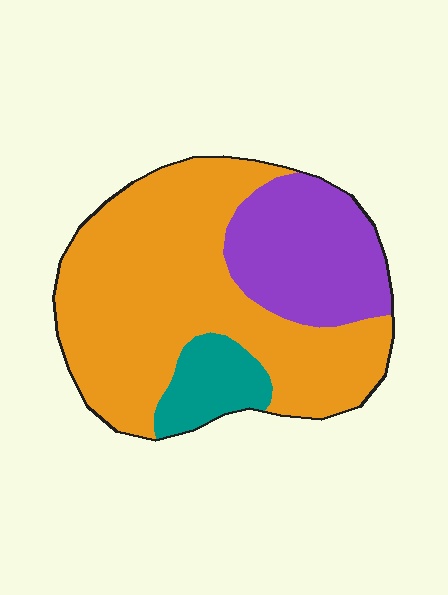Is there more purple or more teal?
Purple.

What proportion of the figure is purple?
Purple covers about 25% of the figure.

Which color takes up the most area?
Orange, at roughly 65%.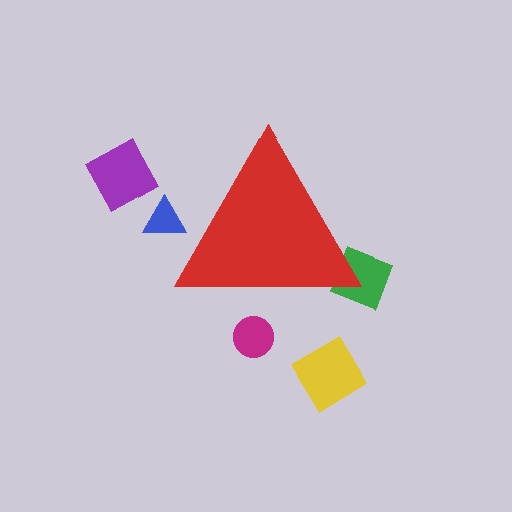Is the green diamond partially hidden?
Yes, the green diamond is partially hidden behind the red triangle.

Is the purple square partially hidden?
No, the purple square is fully visible.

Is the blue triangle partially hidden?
Yes, the blue triangle is partially hidden behind the red triangle.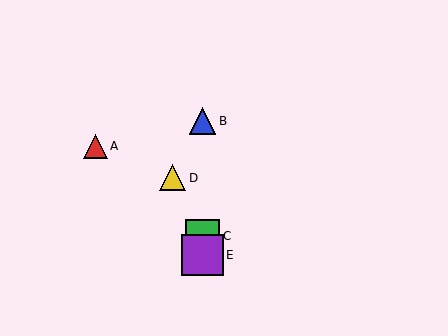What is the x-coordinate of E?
Object E is at x≈203.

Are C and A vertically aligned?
No, C is at x≈203 and A is at x≈96.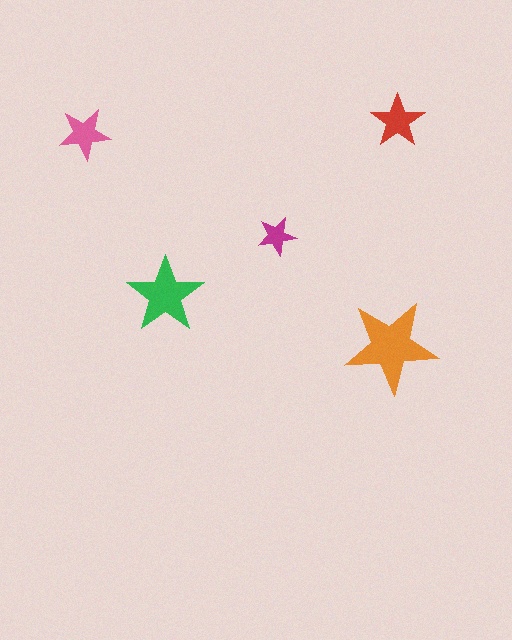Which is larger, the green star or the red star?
The green one.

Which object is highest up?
The red star is topmost.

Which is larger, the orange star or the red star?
The orange one.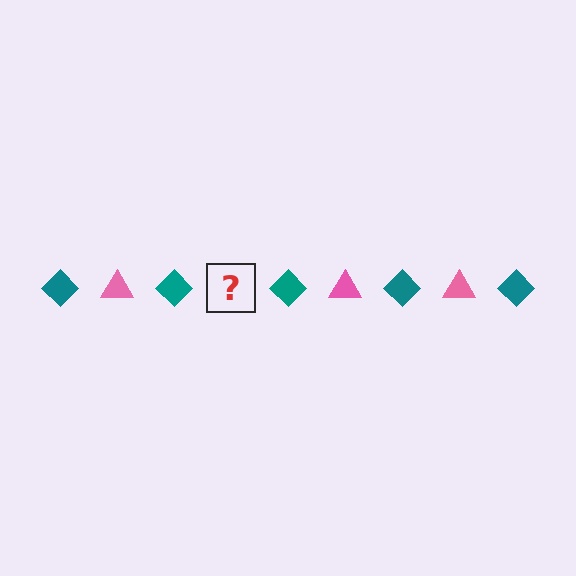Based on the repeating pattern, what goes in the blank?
The blank should be a pink triangle.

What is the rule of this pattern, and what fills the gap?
The rule is that the pattern alternates between teal diamond and pink triangle. The gap should be filled with a pink triangle.